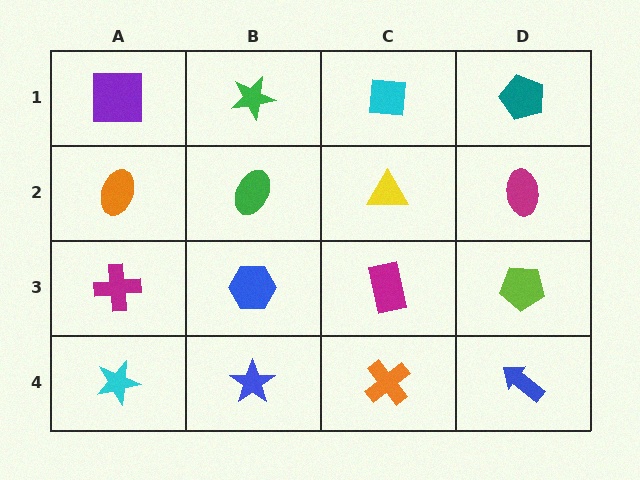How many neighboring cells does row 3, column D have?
3.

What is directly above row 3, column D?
A magenta ellipse.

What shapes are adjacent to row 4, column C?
A magenta rectangle (row 3, column C), a blue star (row 4, column B), a blue arrow (row 4, column D).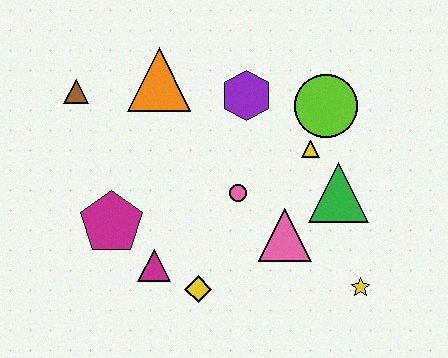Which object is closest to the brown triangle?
The orange triangle is closest to the brown triangle.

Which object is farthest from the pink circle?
The brown triangle is farthest from the pink circle.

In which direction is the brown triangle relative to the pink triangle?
The brown triangle is to the left of the pink triangle.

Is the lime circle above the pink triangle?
Yes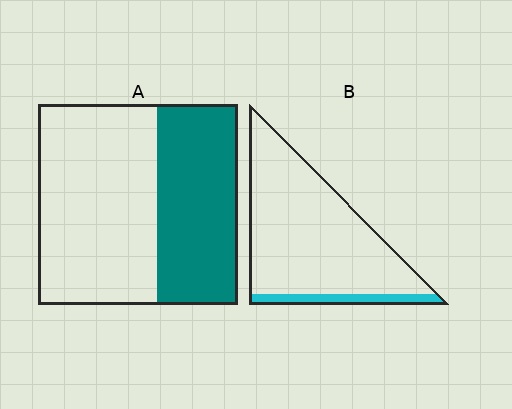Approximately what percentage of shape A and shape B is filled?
A is approximately 40% and B is approximately 10%.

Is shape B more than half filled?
No.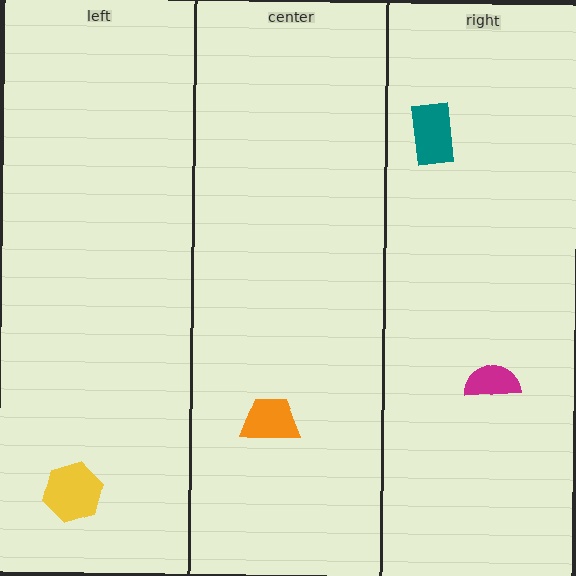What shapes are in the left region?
The yellow hexagon.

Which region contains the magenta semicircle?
The right region.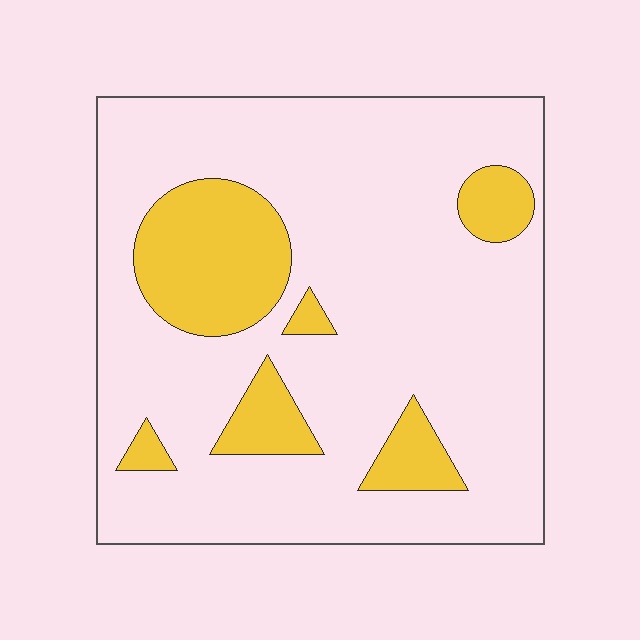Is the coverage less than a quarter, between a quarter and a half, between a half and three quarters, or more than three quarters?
Less than a quarter.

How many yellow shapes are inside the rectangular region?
6.